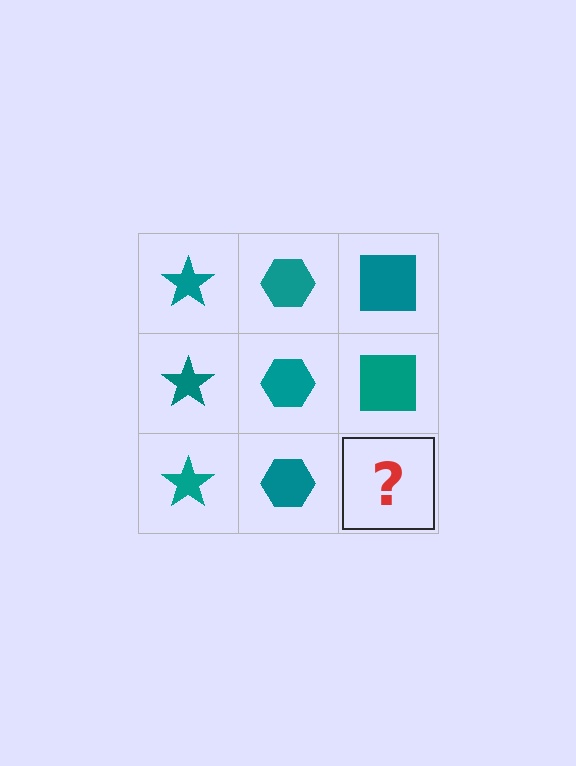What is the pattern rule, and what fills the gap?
The rule is that each column has a consistent shape. The gap should be filled with a teal square.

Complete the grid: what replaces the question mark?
The question mark should be replaced with a teal square.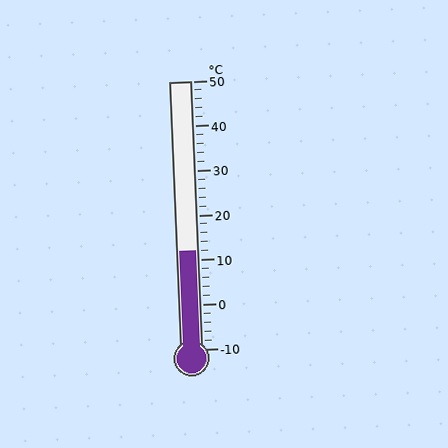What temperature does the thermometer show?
The thermometer shows approximately 12°C.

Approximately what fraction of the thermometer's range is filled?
The thermometer is filled to approximately 35% of its range.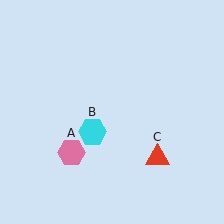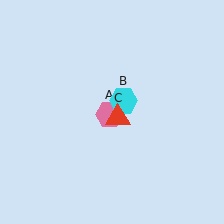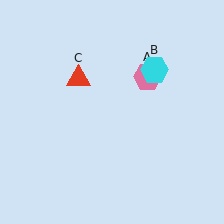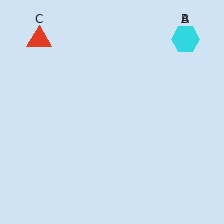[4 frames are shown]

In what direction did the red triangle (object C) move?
The red triangle (object C) moved up and to the left.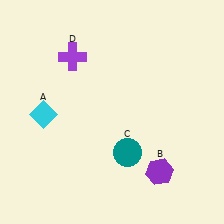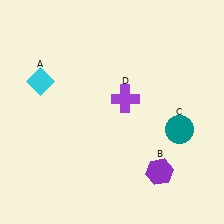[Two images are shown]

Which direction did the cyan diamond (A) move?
The cyan diamond (A) moved up.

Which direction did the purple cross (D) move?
The purple cross (D) moved right.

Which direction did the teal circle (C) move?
The teal circle (C) moved right.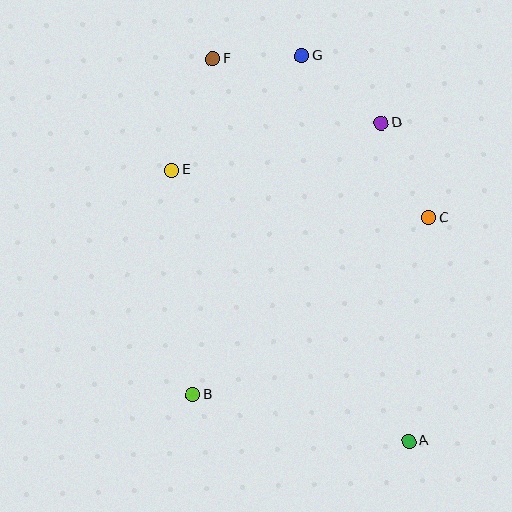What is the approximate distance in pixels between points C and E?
The distance between C and E is approximately 261 pixels.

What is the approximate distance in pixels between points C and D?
The distance between C and D is approximately 106 pixels.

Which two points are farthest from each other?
Points A and F are farthest from each other.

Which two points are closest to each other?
Points F and G are closest to each other.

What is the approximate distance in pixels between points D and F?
The distance between D and F is approximately 180 pixels.